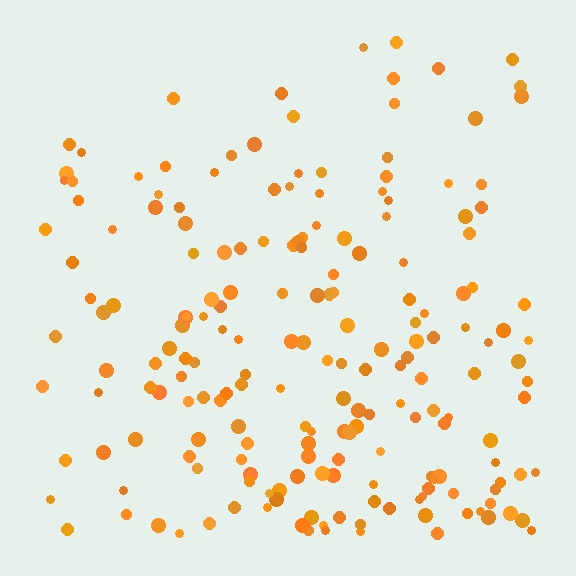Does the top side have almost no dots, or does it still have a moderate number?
Still a moderate number, just noticeably fewer than the bottom.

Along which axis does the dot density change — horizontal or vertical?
Vertical.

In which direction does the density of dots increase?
From top to bottom, with the bottom side densest.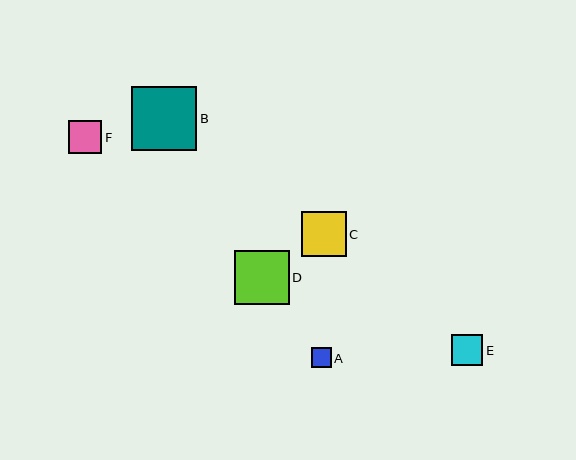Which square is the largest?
Square B is the largest with a size of approximately 65 pixels.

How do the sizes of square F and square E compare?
Square F and square E are approximately the same size.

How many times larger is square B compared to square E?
Square B is approximately 2.1 times the size of square E.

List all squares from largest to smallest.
From largest to smallest: B, D, C, F, E, A.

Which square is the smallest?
Square A is the smallest with a size of approximately 20 pixels.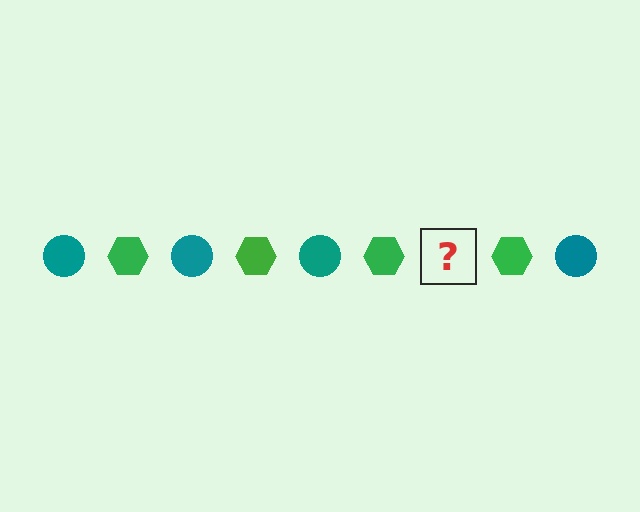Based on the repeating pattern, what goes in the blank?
The blank should be a teal circle.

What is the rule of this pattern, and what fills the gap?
The rule is that the pattern alternates between teal circle and green hexagon. The gap should be filled with a teal circle.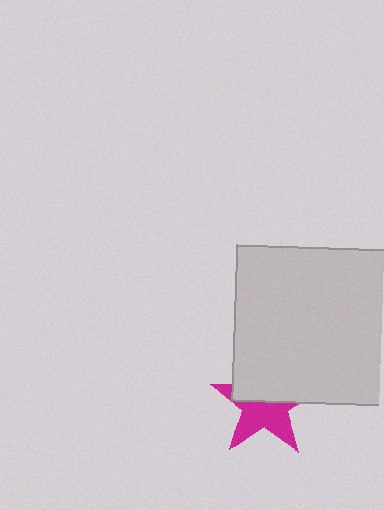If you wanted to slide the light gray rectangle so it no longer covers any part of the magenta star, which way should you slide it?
Slide it up — that is the most direct way to separate the two shapes.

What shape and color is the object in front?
The object in front is a light gray rectangle.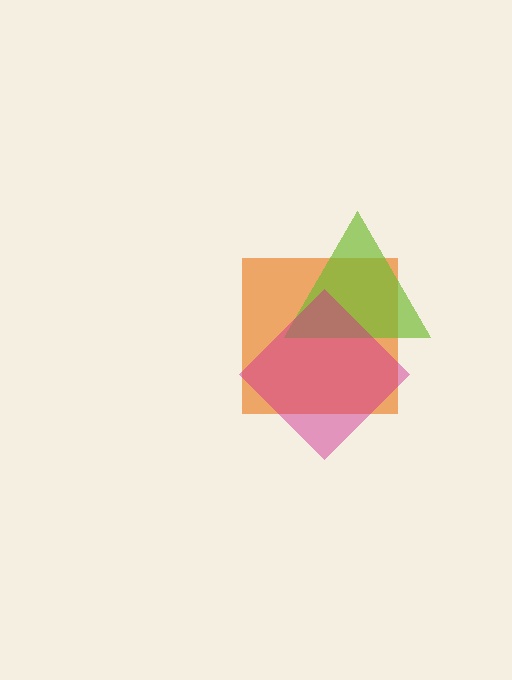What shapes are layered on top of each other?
The layered shapes are: an orange square, a lime triangle, a magenta diamond.